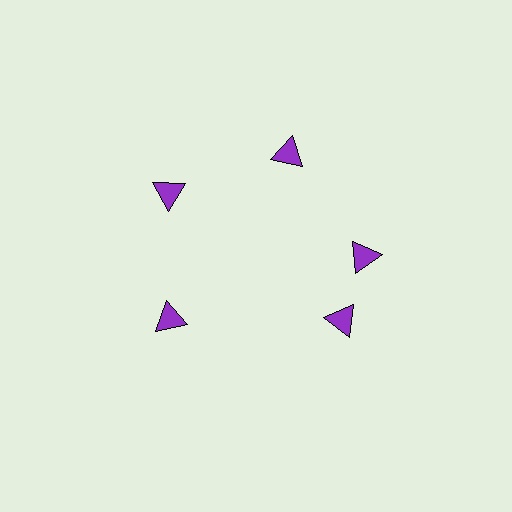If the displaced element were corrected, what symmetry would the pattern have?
It would have 5-fold rotational symmetry — the pattern would map onto itself every 72 degrees.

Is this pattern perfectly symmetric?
No. The 5 purple triangles are arranged in a ring, but one element near the 5 o'clock position is rotated out of alignment along the ring, breaking the 5-fold rotational symmetry.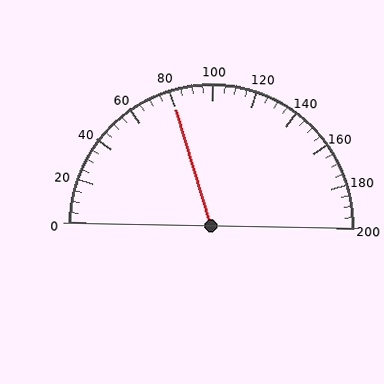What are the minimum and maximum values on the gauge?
The gauge ranges from 0 to 200.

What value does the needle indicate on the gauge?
The needle indicates approximately 80.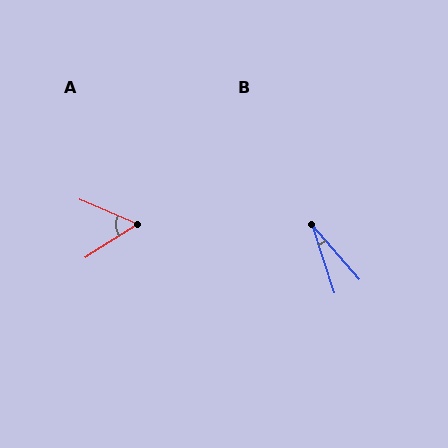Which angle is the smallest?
B, at approximately 23 degrees.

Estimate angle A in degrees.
Approximately 56 degrees.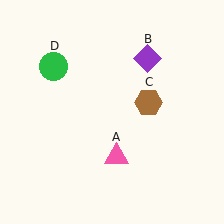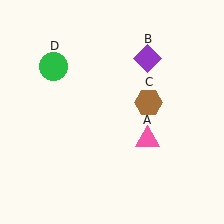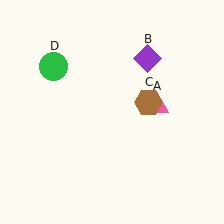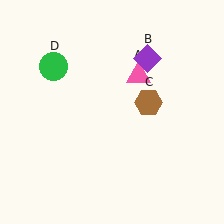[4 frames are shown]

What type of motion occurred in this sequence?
The pink triangle (object A) rotated counterclockwise around the center of the scene.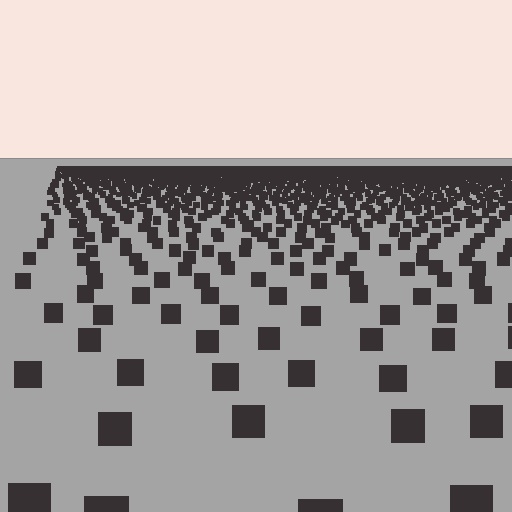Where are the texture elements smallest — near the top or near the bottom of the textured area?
Near the top.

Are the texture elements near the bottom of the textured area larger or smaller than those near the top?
Larger. Near the bottom, elements are closer to the viewer and appear at a bigger on-screen size.